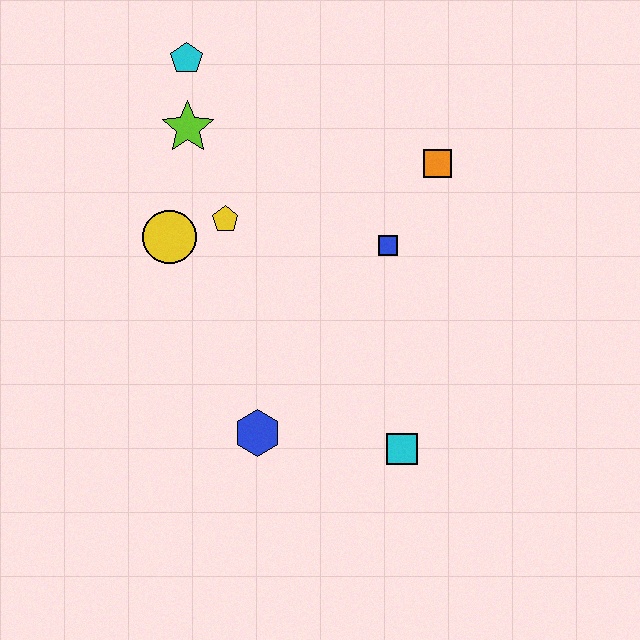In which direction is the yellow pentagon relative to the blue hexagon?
The yellow pentagon is above the blue hexagon.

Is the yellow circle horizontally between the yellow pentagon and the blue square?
No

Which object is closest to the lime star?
The cyan pentagon is closest to the lime star.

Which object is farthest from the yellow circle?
The cyan square is farthest from the yellow circle.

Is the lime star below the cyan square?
No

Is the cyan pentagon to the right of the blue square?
No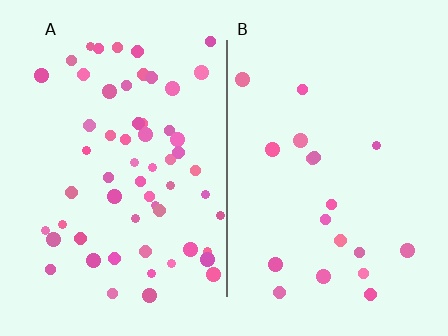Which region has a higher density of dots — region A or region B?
A (the left).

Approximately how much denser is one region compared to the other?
Approximately 3.1× — region A over region B.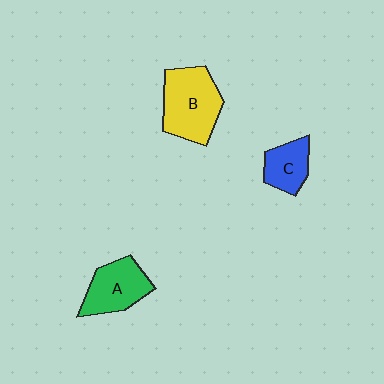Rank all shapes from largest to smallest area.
From largest to smallest: B (yellow), A (green), C (blue).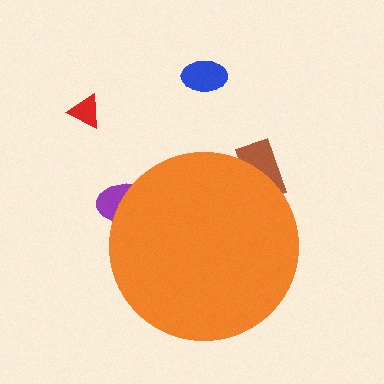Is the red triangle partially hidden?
No, the red triangle is fully visible.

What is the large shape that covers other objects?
An orange circle.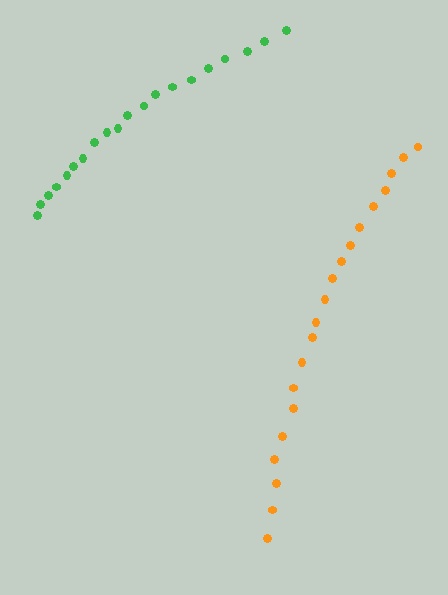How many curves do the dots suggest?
There are 2 distinct paths.